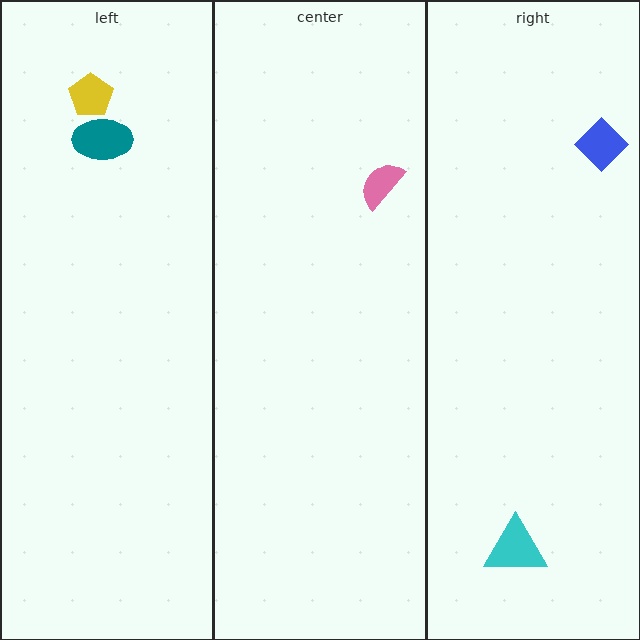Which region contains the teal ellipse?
The left region.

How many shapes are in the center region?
1.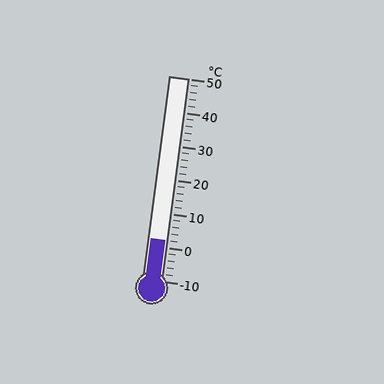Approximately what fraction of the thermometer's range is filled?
The thermometer is filled to approximately 20% of its range.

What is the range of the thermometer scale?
The thermometer scale ranges from -10°C to 50°C.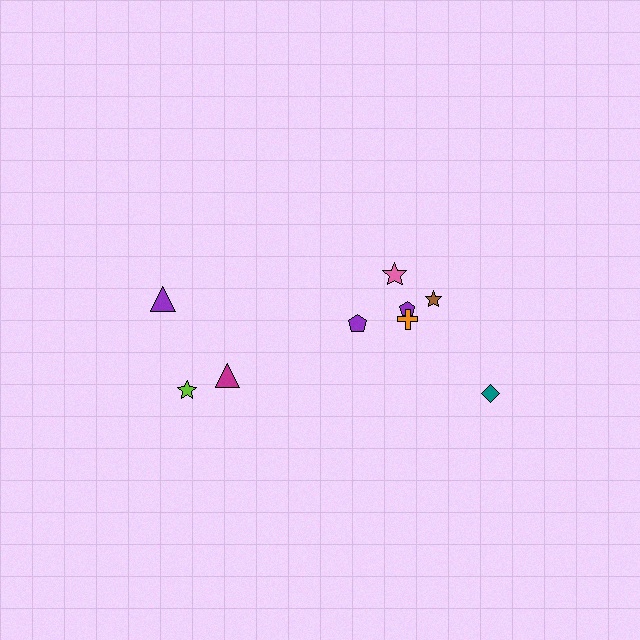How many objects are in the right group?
There are 6 objects.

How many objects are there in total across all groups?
There are 9 objects.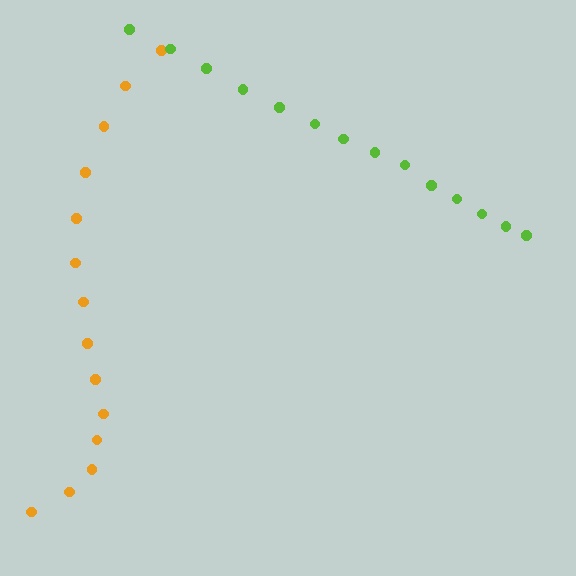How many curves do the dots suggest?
There are 2 distinct paths.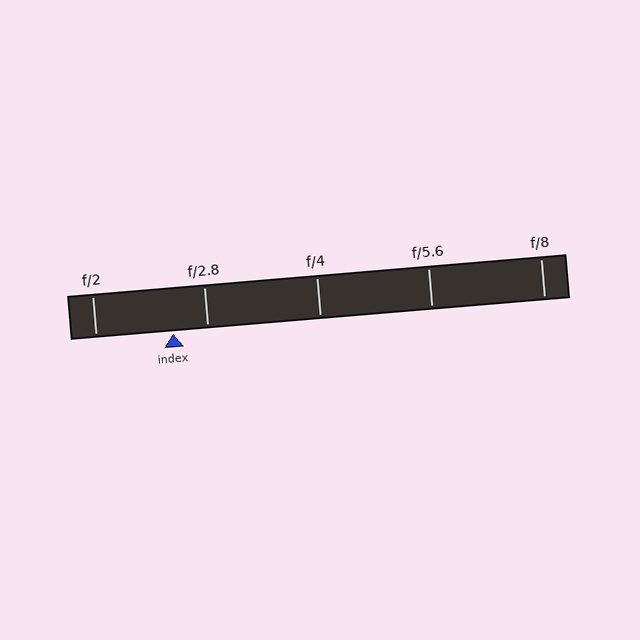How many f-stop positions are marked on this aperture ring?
There are 5 f-stop positions marked.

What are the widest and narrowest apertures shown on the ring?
The widest aperture shown is f/2 and the narrowest is f/8.